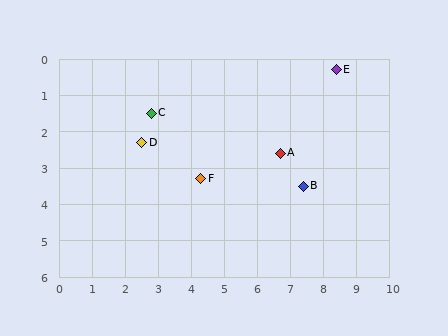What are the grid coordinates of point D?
Point D is at approximately (2.5, 2.3).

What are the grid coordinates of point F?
Point F is at approximately (4.3, 3.3).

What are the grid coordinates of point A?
Point A is at approximately (6.7, 2.6).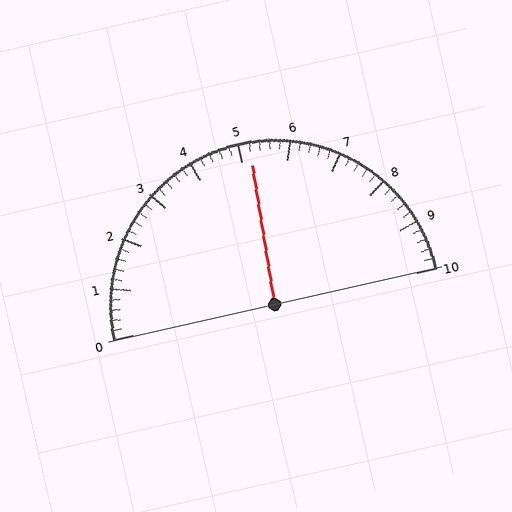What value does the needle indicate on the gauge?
The needle indicates approximately 5.2.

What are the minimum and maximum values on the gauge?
The gauge ranges from 0 to 10.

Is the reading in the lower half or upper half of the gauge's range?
The reading is in the upper half of the range (0 to 10).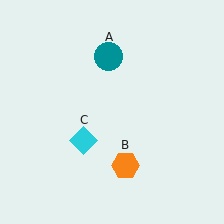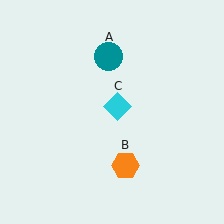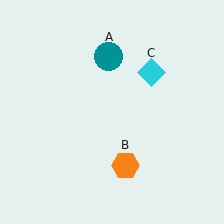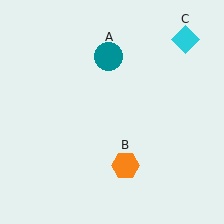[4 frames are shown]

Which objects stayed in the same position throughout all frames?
Teal circle (object A) and orange hexagon (object B) remained stationary.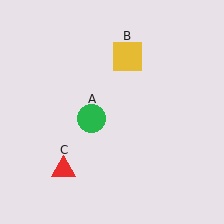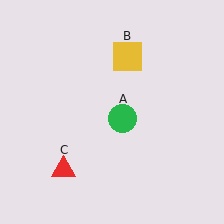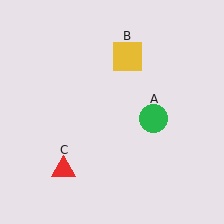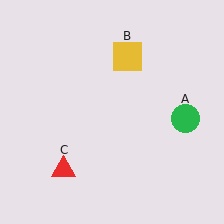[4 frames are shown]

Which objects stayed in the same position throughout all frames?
Yellow square (object B) and red triangle (object C) remained stationary.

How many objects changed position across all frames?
1 object changed position: green circle (object A).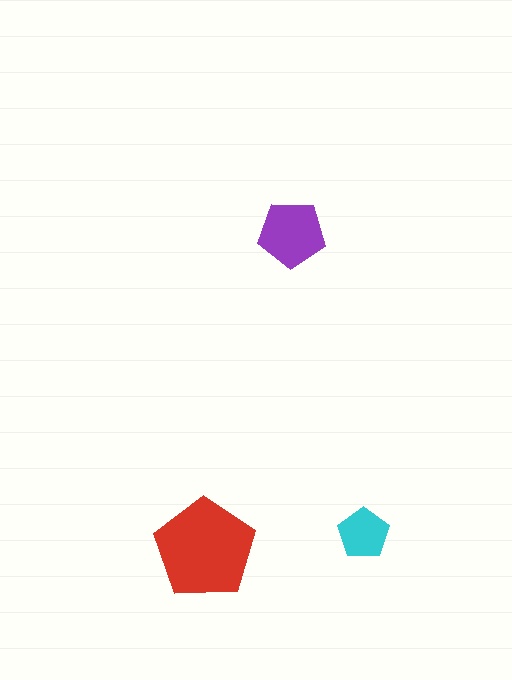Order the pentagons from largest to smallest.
the red one, the purple one, the cyan one.